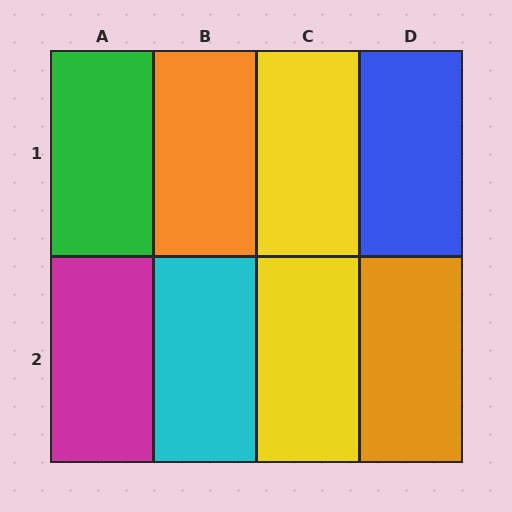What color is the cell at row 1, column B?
Orange.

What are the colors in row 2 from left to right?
Magenta, cyan, yellow, orange.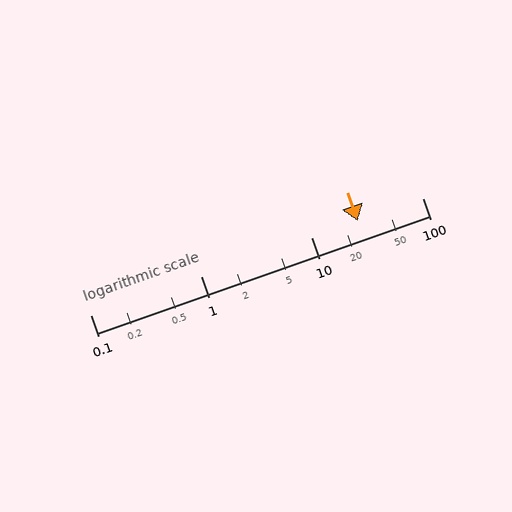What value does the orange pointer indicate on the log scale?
The pointer indicates approximately 26.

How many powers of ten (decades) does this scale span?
The scale spans 3 decades, from 0.1 to 100.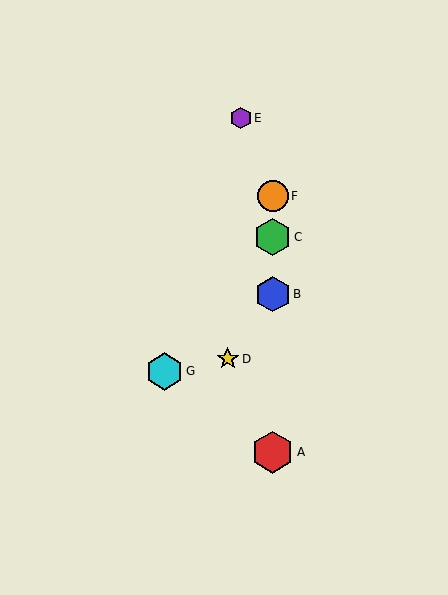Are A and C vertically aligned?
Yes, both are at x≈273.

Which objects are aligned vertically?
Objects A, B, C, F are aligned vertically.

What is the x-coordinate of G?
Object G is at x≈165.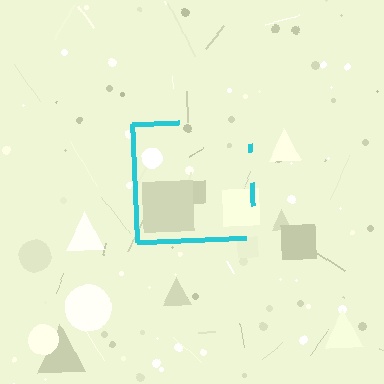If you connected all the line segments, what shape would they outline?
They would outline a square.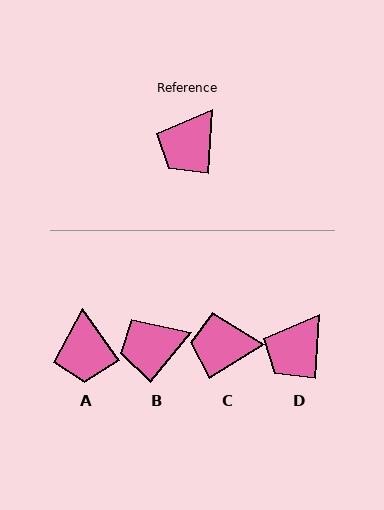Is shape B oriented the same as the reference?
No, it is off by about 36 degrees.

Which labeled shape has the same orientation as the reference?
D.